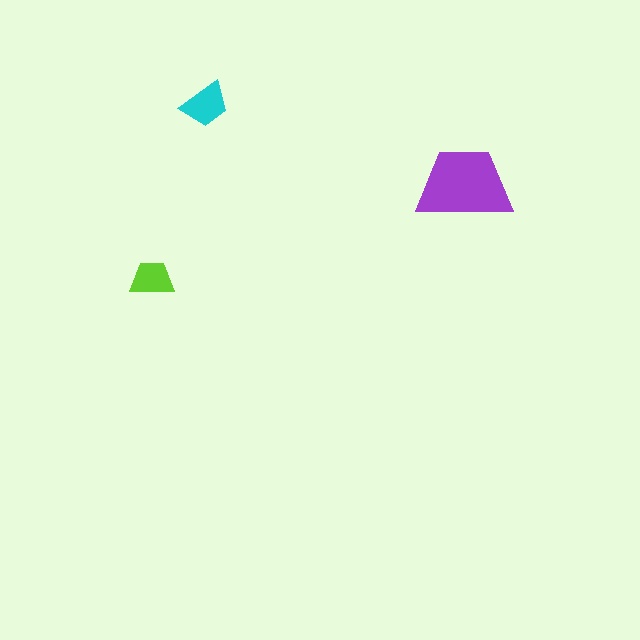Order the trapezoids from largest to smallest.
the purple one, the cyan one, the lime one.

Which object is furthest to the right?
The purple trapezoid is rightmost.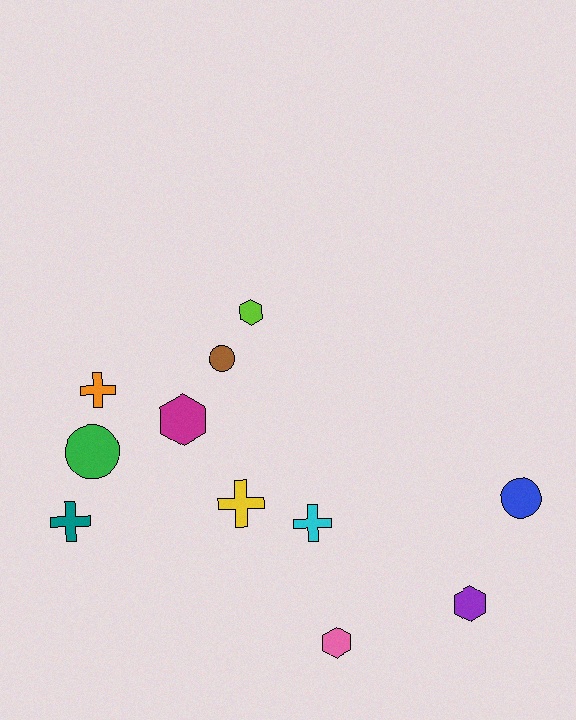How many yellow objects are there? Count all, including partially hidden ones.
There is 1 yellow object.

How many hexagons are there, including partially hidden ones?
There are 4 hexagons.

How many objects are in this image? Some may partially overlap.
There are 11 objects.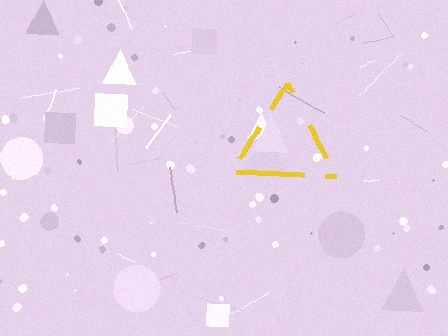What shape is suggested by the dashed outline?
The dashed outline suggests a triangle.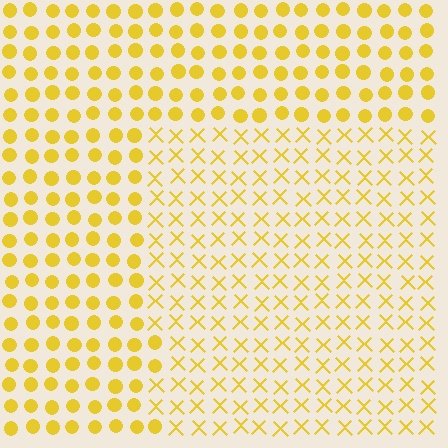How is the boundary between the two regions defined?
The boundary is defined by a change in element shape: X marks inside vs. circles outside. All elements share the same color and spacing.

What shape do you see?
I see a rectangle.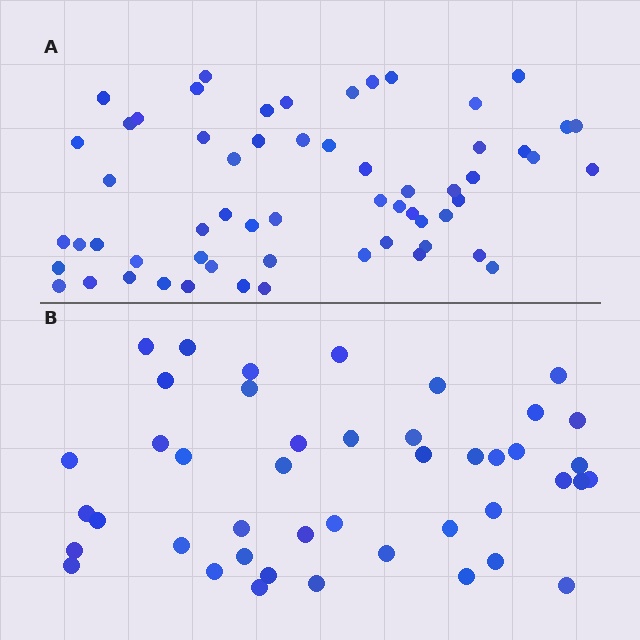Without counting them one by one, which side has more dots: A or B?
Region A (the top region) has more dots.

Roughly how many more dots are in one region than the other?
Region A has approximately 15 more dots than region B.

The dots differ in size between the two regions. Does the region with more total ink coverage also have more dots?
No. Region B has more total ink coverage because its dots are larger, but region A actually contains more individual dots. Total area can be misleading — the number of items is what matters here.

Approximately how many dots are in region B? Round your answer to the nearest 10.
About 40 dots. (The exact count is 44, which rounds to 40.)